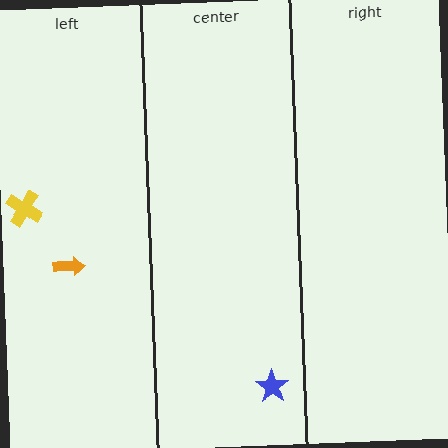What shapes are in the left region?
The orange arrow, the yellow cross.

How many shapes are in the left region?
2.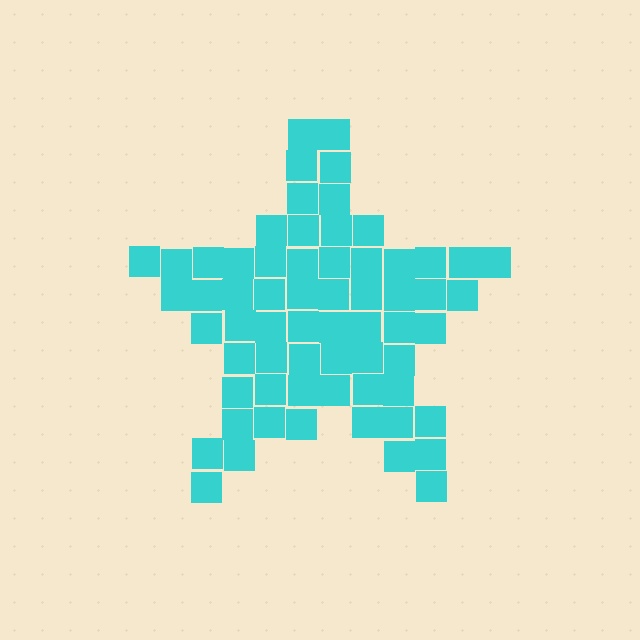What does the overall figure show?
The overall figure shows a star.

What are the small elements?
The small elements are squares.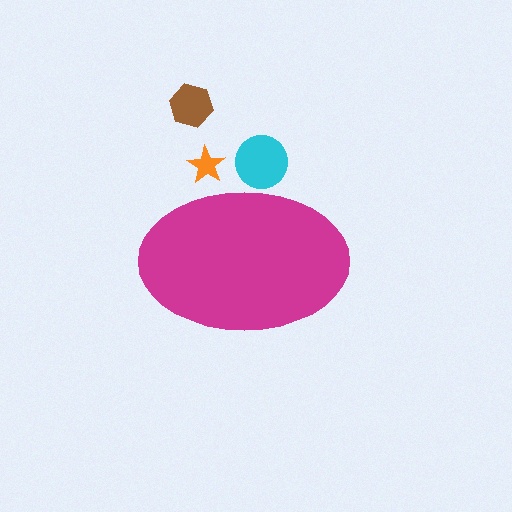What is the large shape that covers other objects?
A magenta ellipse.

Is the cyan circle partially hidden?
Yes, the cyan circle is partially hidden behind the magenta ellipse.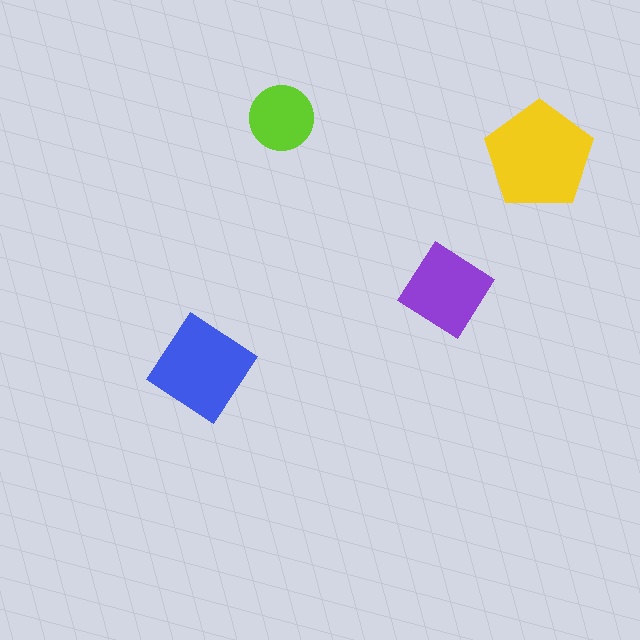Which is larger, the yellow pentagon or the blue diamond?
The yellow pentagon.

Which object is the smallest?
The lime circle.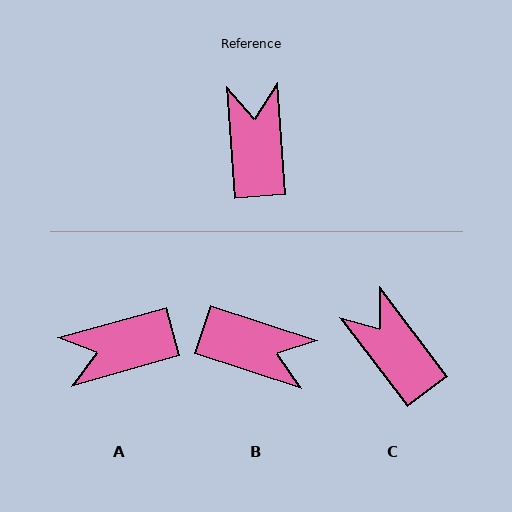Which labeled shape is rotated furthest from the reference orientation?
B, about 112 degrees away.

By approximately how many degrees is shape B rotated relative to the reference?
Approximately 112 degrees clockwise.